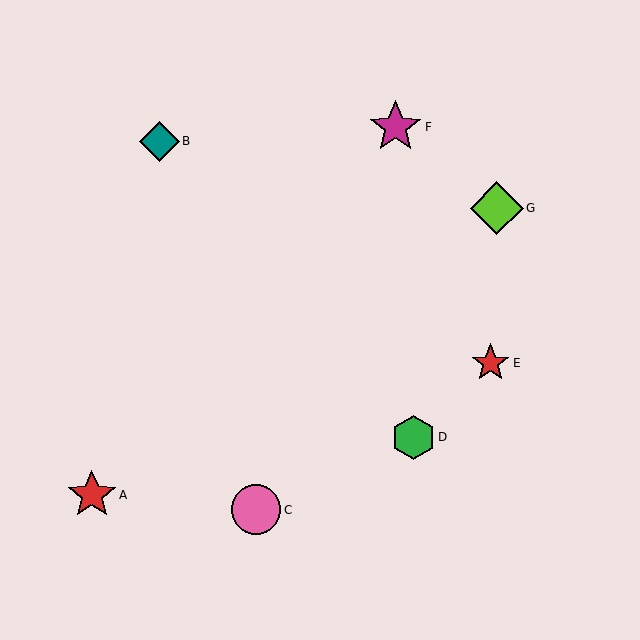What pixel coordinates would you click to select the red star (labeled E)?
Click at (490, 363) to select the red star E.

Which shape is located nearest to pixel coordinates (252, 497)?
The pink circle (labeled C) at (256, 510) is nearest to that location.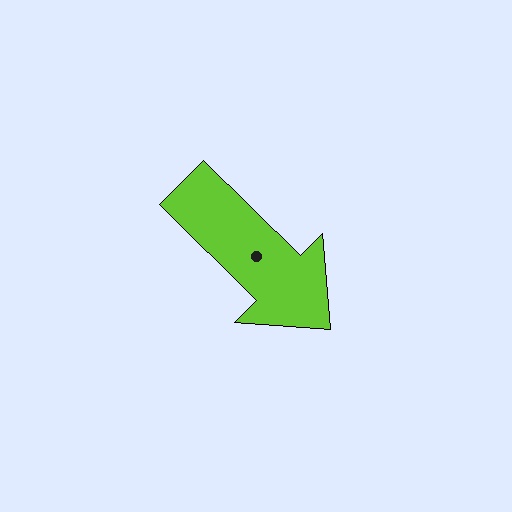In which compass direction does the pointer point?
Southeast.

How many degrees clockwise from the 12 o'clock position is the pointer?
Approximately 135 degrees.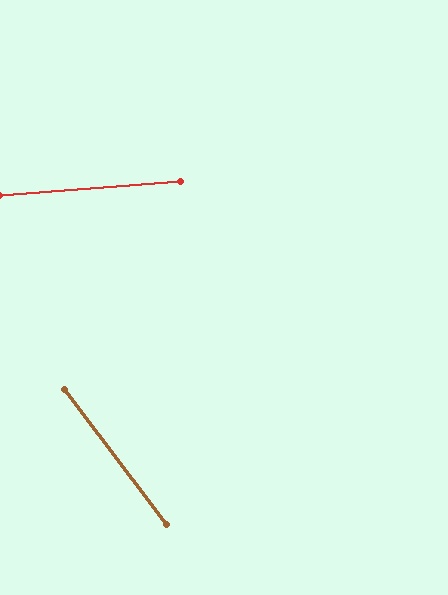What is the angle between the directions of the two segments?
Approximately 57 degrees.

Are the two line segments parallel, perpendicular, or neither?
Neither parallel nor perpendicular — they differ by about 57°.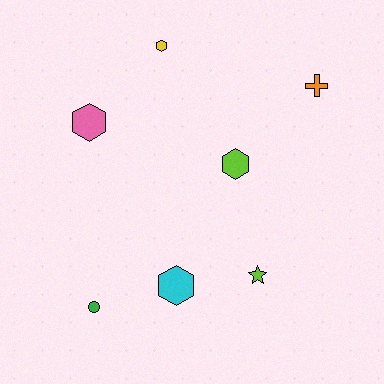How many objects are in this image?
There are 7 objects.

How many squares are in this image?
There are no squares.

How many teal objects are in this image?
There are no teal objects.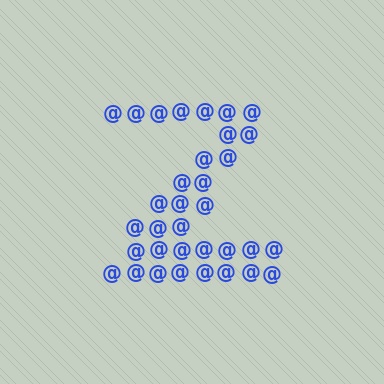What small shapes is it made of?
It is made of small at signs.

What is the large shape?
The large shape is the letter Z.